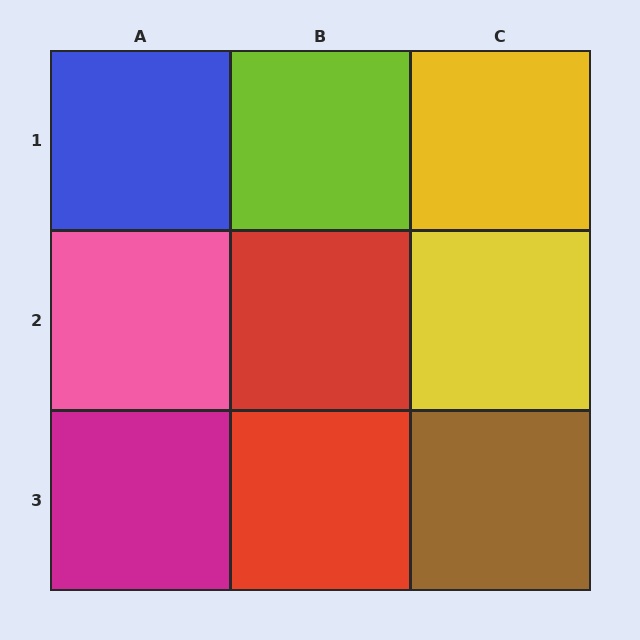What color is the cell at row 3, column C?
Brown.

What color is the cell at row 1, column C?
Yellow.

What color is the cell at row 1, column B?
Lime.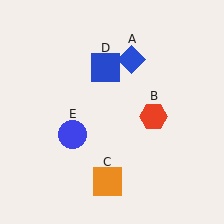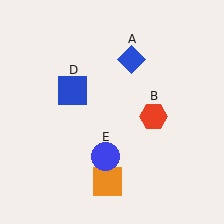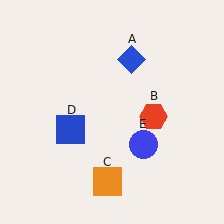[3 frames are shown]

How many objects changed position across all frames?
2 objects changed position: blue square (object D), blue circle (object E).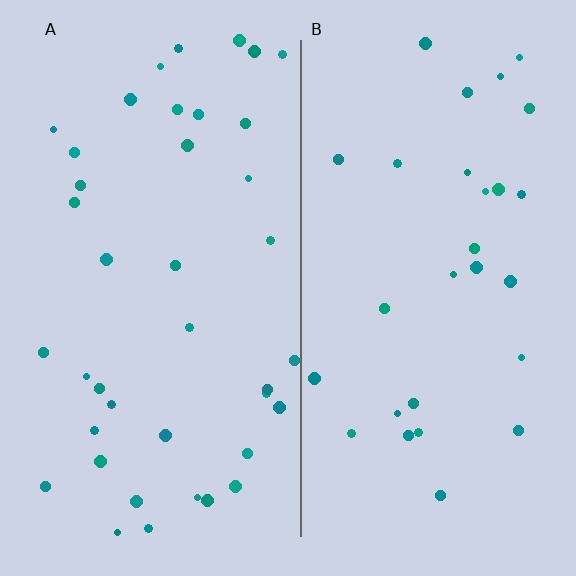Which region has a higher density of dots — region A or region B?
A (the left).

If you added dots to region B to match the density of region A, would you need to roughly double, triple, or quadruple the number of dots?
Approximately double.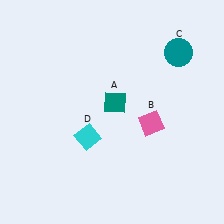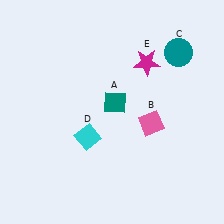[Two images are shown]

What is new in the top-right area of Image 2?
A magenta star (E) was added in the top-right area of Image 2.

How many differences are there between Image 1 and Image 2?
There is 1 difference between the two images.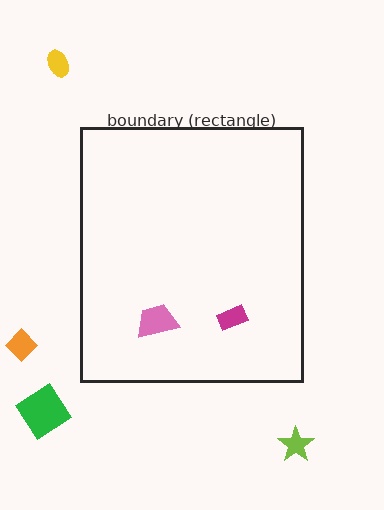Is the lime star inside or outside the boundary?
Outside.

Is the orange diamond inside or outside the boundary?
Outside.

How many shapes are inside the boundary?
2 inside, 4 outside.